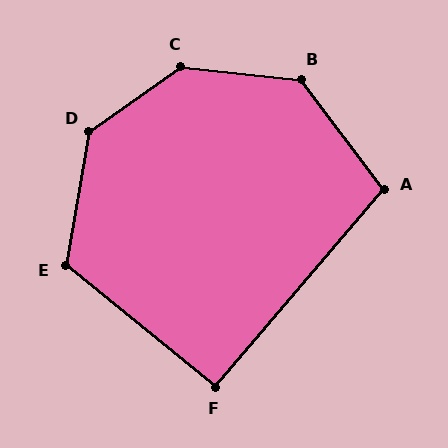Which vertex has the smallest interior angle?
F, at approximately 91 degrees.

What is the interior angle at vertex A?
Approximately 103 degrees (obtuse).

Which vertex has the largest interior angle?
C, at approximately 138 degrees.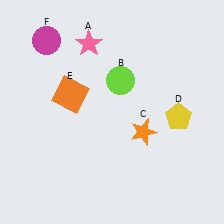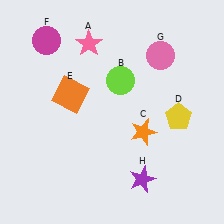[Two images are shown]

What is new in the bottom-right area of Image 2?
A purple star (H) was added in the bottom-right area of Image 2.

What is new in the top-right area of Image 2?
A pink circle (G) was added in the top-right area of Image 2.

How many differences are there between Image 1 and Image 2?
There are 2 differences between the two images.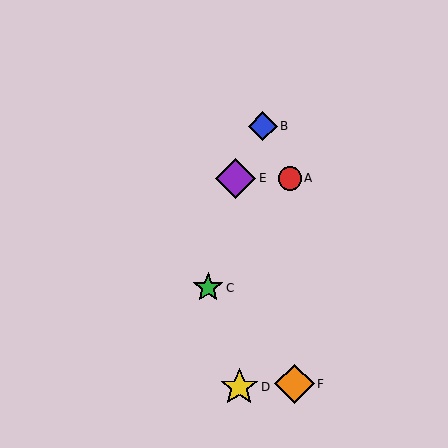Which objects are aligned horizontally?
Objects A, E are aligned horizontally.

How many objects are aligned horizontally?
2 objects (A, E) are aligned horizontally.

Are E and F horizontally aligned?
No, E is at y≈178 and F is at y≈384.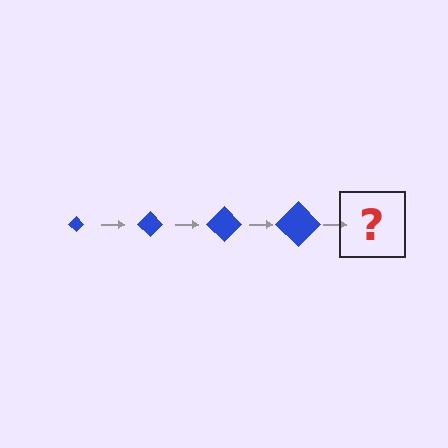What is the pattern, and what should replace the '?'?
The pattern is that the diamond gets progressively larger each step. The '?' should be a blue diamond, larger than the previous one.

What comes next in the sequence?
The next element should be a blue diamond, larger than the previous one.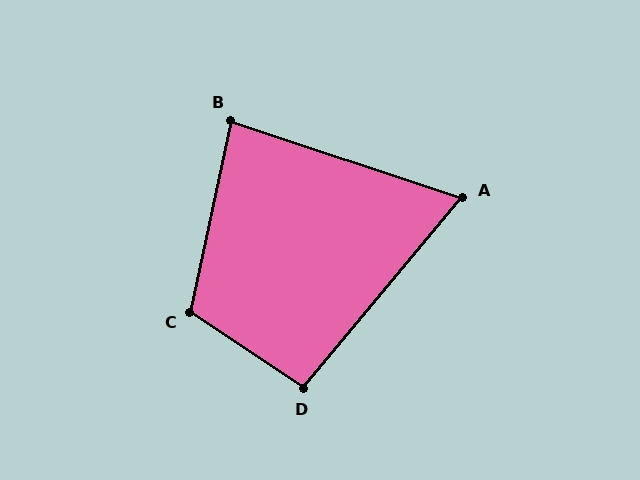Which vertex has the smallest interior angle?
A, at approximately 68 degrees.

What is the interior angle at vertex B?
Approximately 84 degrees (acute).